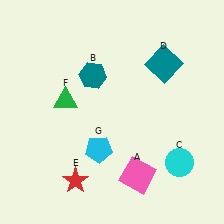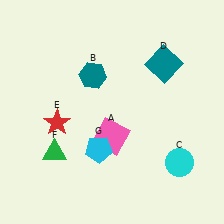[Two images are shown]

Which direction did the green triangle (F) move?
The green triangle (F) moved down.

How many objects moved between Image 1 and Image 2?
3 objects moved between the two images.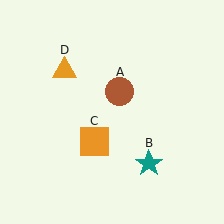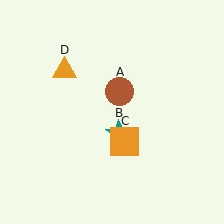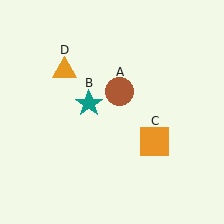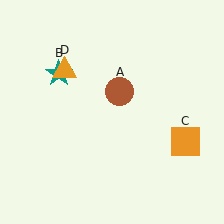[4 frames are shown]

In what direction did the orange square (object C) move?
The orange square (object C) moved right.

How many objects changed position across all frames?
2 objects changed position: teal star (object B), orange square (object C).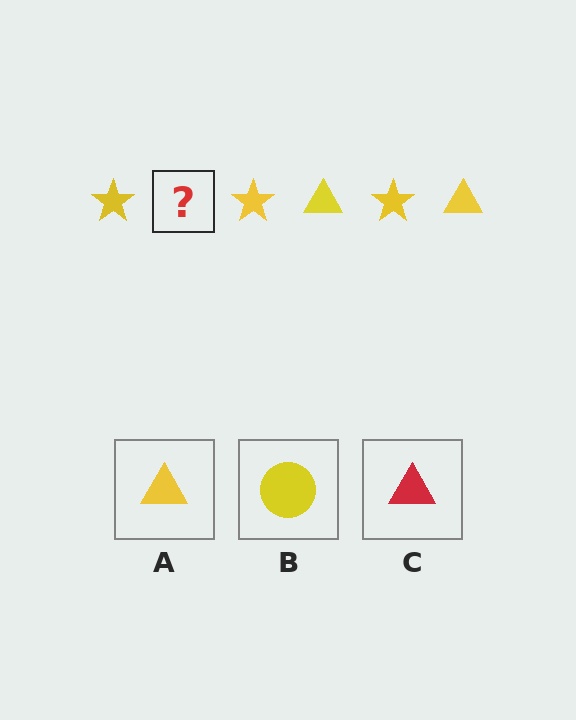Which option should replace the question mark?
Option A.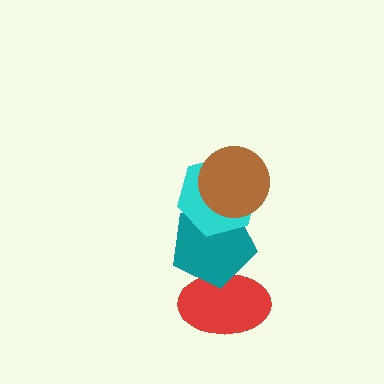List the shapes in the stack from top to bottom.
From top to bottom: the brown circle, the cyan hexagon, the teal pentagon, the red ellipse.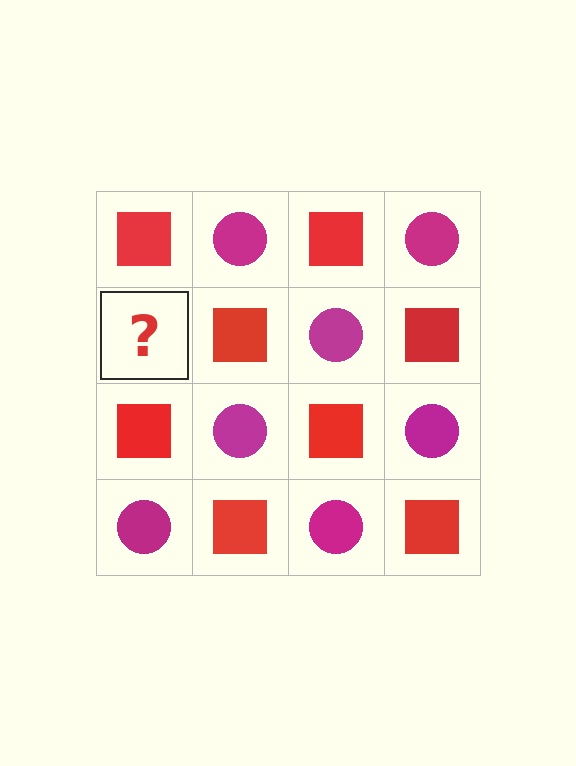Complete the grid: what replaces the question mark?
The question mark should be replaced with a magenta circle.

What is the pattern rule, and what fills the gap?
The rule is that it alternates red square and magenta circle in a checkerboard pattern. The gap should be filled with a magenta circle.